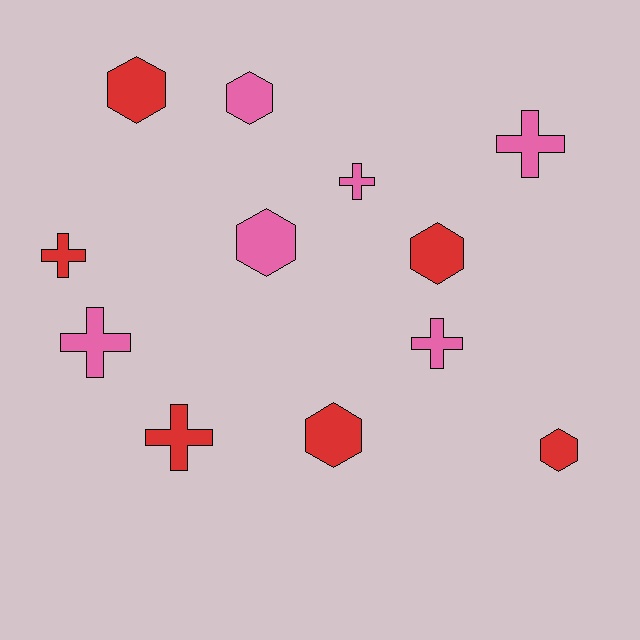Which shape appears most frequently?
Hexagon, with 6 objects.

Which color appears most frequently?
Pink, with 6 objects.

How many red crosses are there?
There are 2 red crosses.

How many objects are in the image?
There are 12 objects.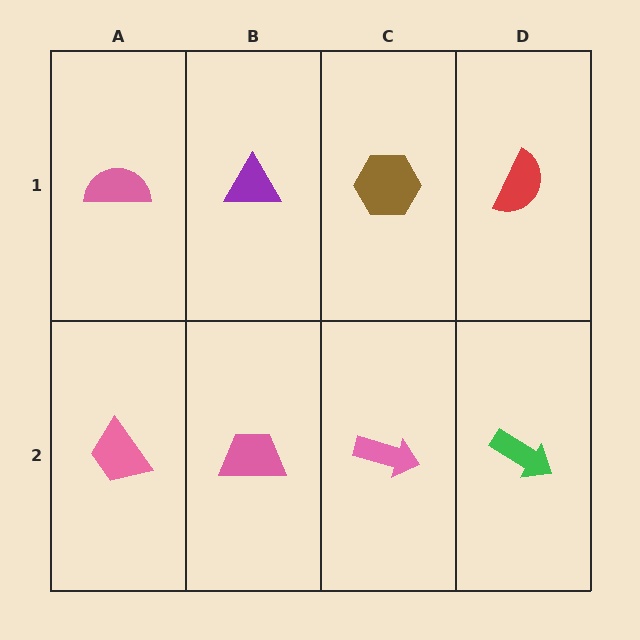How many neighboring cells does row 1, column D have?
2.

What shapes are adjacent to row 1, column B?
A pink trapezoid (row 2, column B), a pink semicircle (row 1, column A), a brown hexagon (row 1, column C).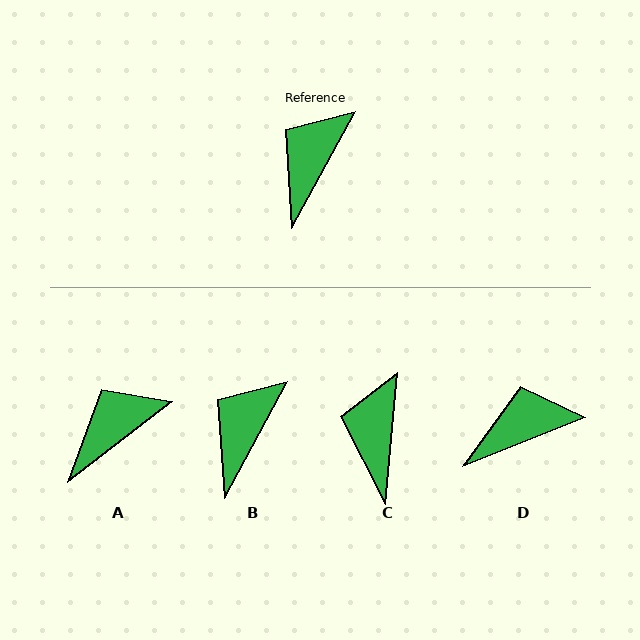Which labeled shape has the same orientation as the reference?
B.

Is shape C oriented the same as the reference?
No, it is off by about 24 degrees.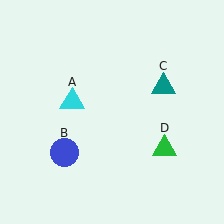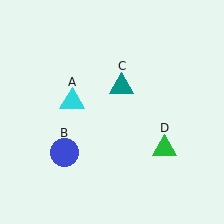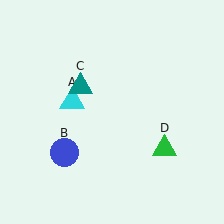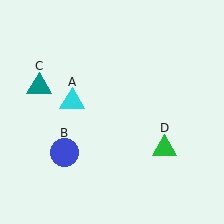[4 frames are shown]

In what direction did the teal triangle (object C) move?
The teal triangle (object C) moved left.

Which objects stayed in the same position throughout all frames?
Cyan triangle (object A) and blue circle (object B) and green triangle (object D) remained stationary.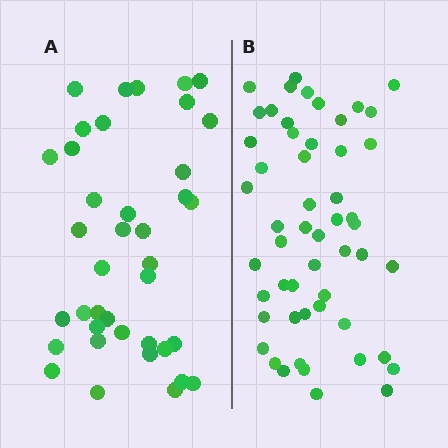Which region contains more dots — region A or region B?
Region B (the right region) has more dots.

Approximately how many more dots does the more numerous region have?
Region B has approximately 15 more dots than region A.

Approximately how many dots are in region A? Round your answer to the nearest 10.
About 40 dots. (The exact count is 39, which rounds to 40.)